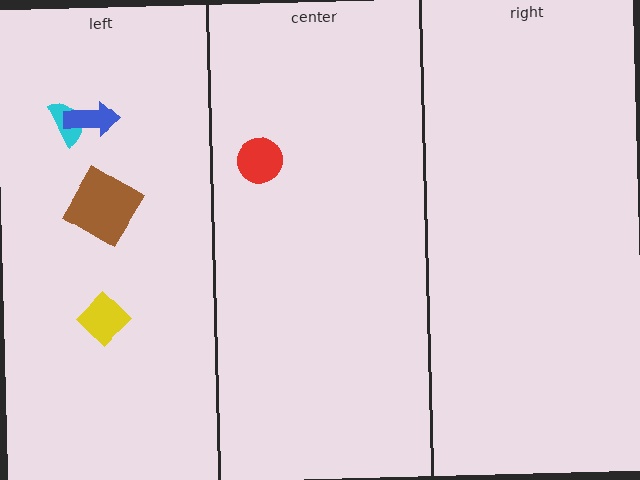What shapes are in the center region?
The red circle.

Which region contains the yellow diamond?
The left region.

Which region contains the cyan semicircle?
The left region.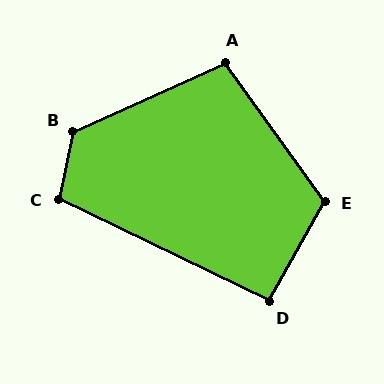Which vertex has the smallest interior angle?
D, at approximately 94 degrees.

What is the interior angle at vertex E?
Approximately 115 degrees (obtuse).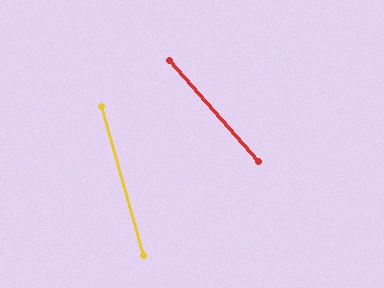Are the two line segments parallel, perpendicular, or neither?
Neither parallel nor perpendicular — they differ by about 26°.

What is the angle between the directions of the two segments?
Approximately 26 degrees.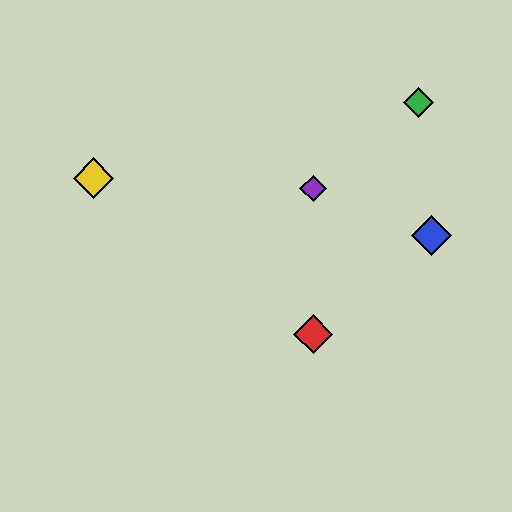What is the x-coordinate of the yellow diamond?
The yellow diamond is at x≈93.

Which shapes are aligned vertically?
The red diamond, the purple diamond are aligned vertically.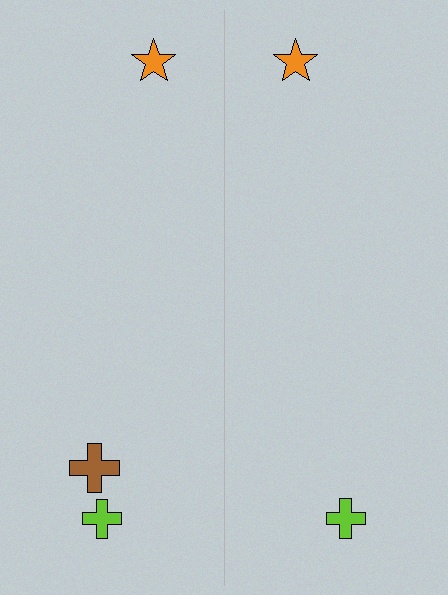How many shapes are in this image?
There are 5 shapes in this image.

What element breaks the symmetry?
A brown cross is missing from the right side.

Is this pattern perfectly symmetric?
No, the pattern is not perfectly symmetric. A brown cross is missing from the right side.